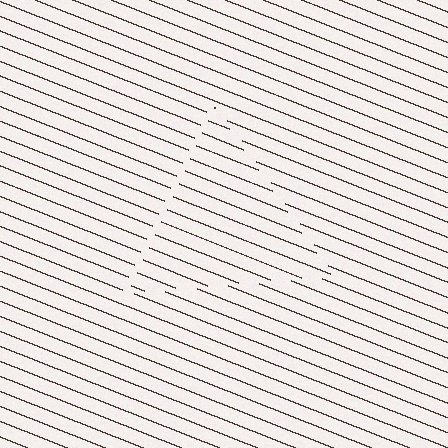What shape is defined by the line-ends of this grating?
An illusory triangle. The interior of the shape contains the same grating, shifted by half a period — the contour is defined by the phase discontinuity where line-ends from the inner and outer gratings abut.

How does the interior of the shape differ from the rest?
The interior of the shape contains the same grating, shifted by half a period — the contour is defined by the phase discontinuity where line-ends from the inner and outer gratings abut.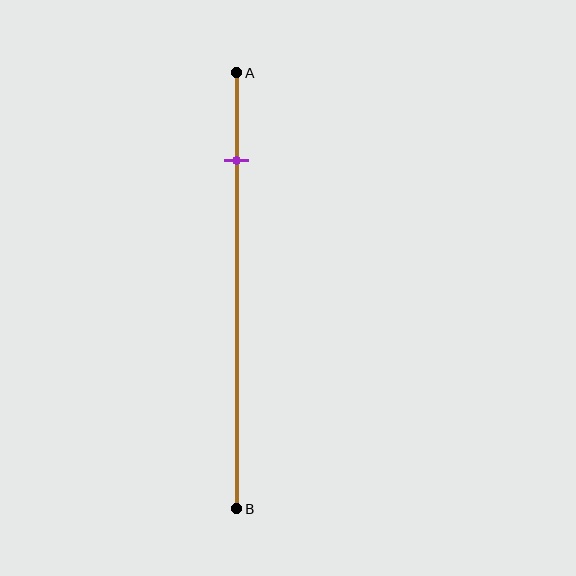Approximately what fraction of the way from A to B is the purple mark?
The purple mark is approximately 20% of the way from A to B.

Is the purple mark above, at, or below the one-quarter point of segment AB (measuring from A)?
The purple mark is above the one-quarter point of segment AB.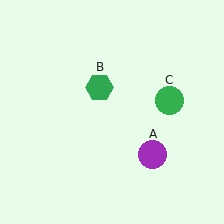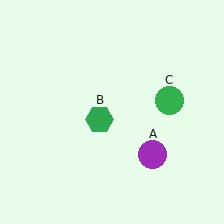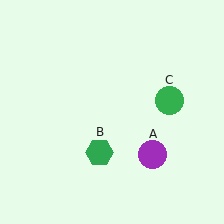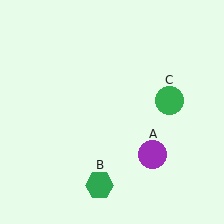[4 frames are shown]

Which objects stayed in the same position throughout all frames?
Purple circle (object A) and green circle (object C) remained stationary.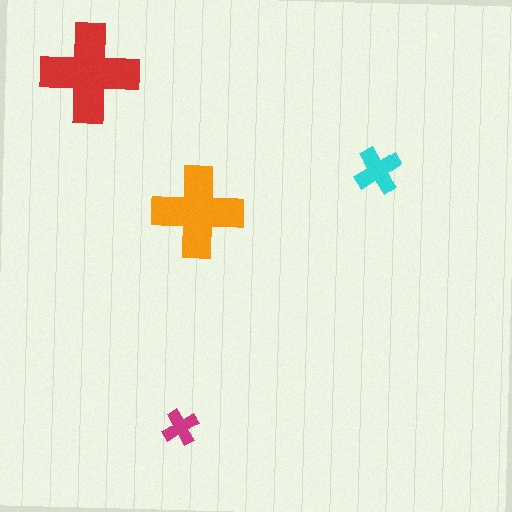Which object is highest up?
The red cross is topmost.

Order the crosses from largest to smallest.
the red one, the orange one, the cyan one, the magenta one.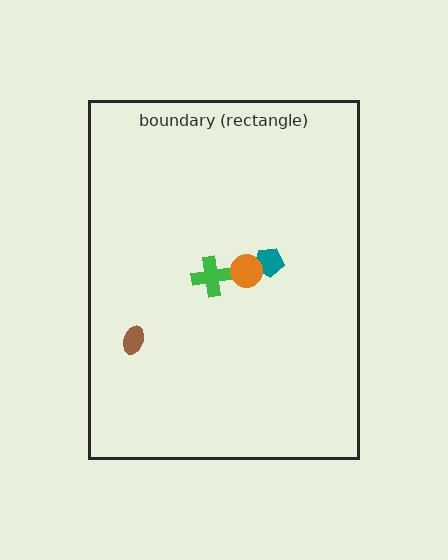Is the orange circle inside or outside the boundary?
Inside.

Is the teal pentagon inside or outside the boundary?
Inside.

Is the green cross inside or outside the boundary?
Inside.